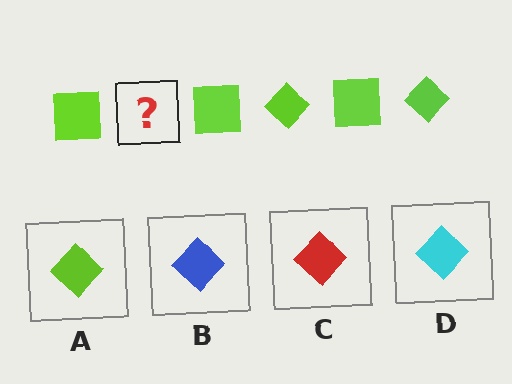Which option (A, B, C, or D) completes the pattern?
A.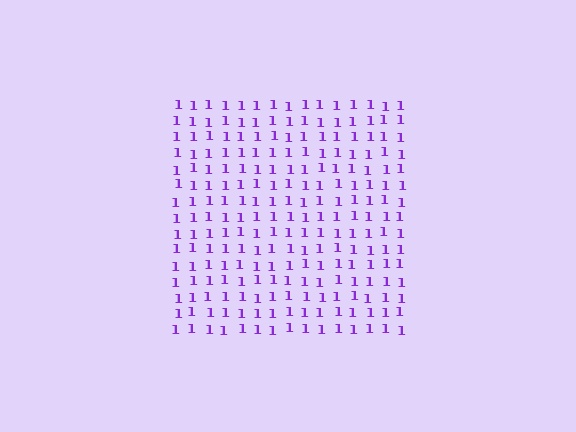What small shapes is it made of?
It is made of small digit 1's.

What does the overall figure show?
The overall figure shows a square.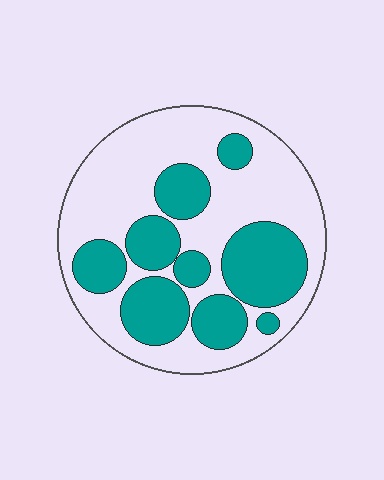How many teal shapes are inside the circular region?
9.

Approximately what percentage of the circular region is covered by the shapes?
Approximately 40%.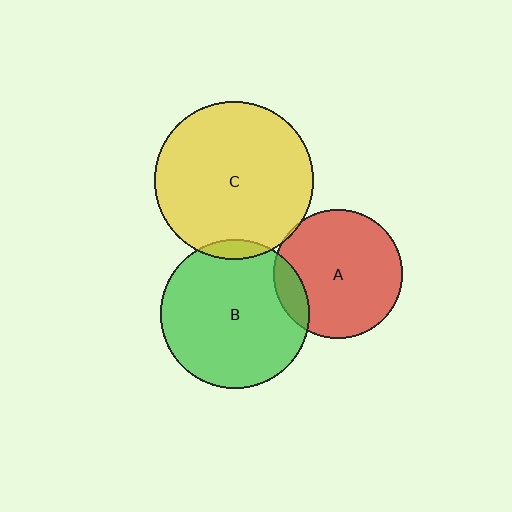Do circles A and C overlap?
Yes.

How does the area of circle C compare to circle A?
Approximately 1.5 times.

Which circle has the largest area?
Circle C (yellow).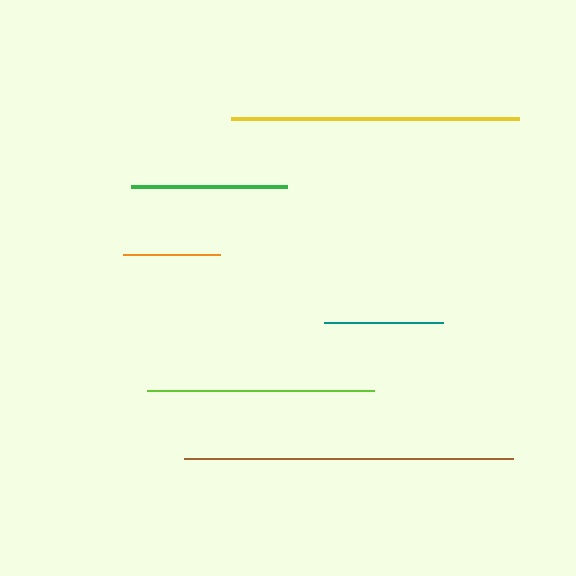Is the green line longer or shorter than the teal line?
The green line is longer than the teal line.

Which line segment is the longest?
The brown line is the longest at approximately 329 pixels.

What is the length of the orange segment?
The orange segment is approximately 98 pixels long.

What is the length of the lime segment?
The lime segment is approximately 227 pixels long.